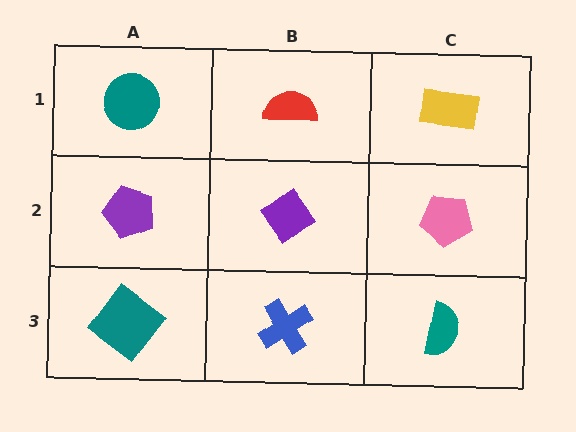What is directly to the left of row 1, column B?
A teal circle.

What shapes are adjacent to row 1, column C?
A pink pentagon (row 2, column C), a red semicircle (row 1, column B).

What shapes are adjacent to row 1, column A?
A purple pentagon (row 2, column A), a red semicircle (row 1, column B).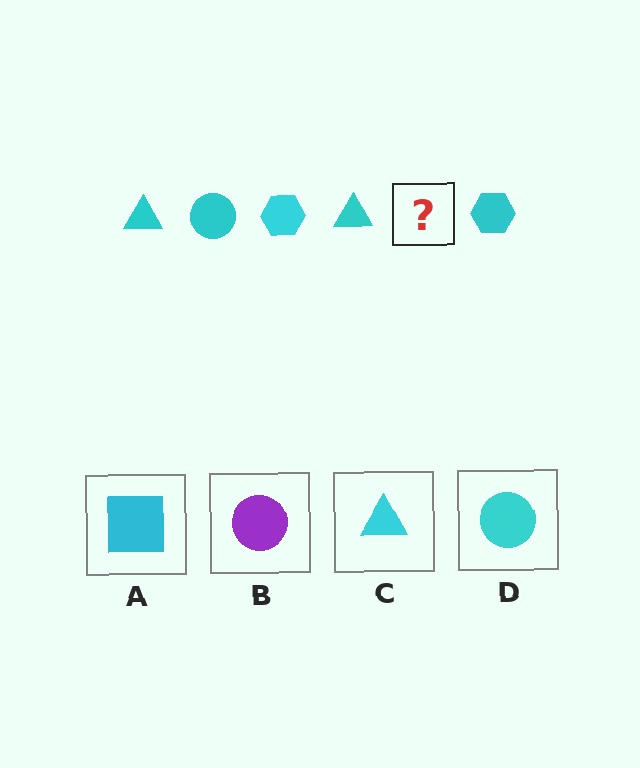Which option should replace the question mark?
Option D.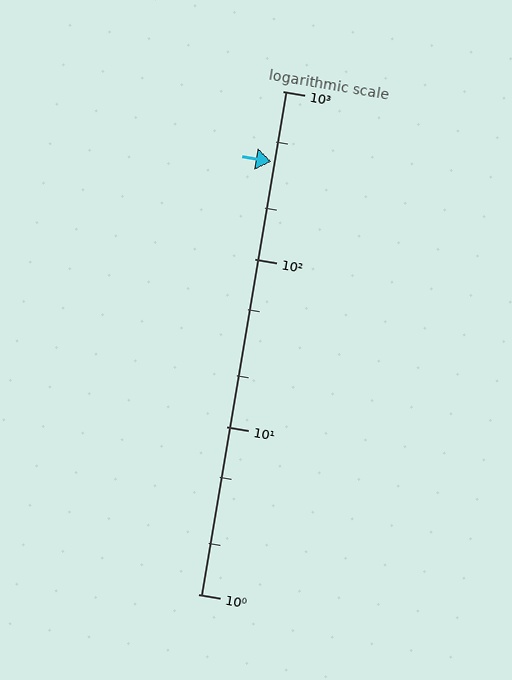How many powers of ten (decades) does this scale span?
The scale spans 3 decades, from 1 to 1000.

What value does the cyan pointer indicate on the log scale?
The pointer indicates approximately 380.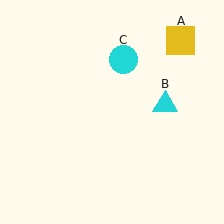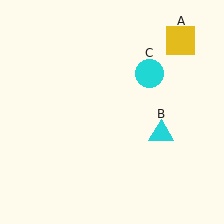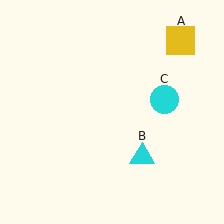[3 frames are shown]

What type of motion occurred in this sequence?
The cyan triangle (object B), cyan circle (object C) rotated clockwise around the center of the scene.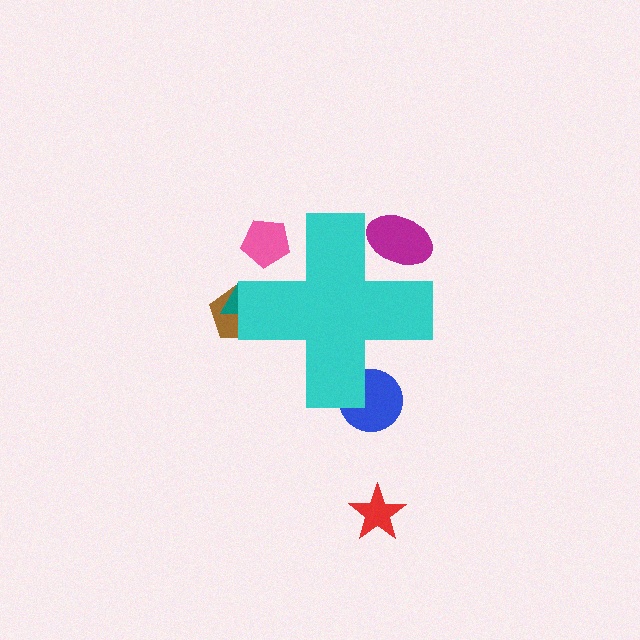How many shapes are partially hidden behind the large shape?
5 shapes are partially hidden.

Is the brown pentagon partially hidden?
Yes, the brown pentagon is partially hidden behind the cyan cross.